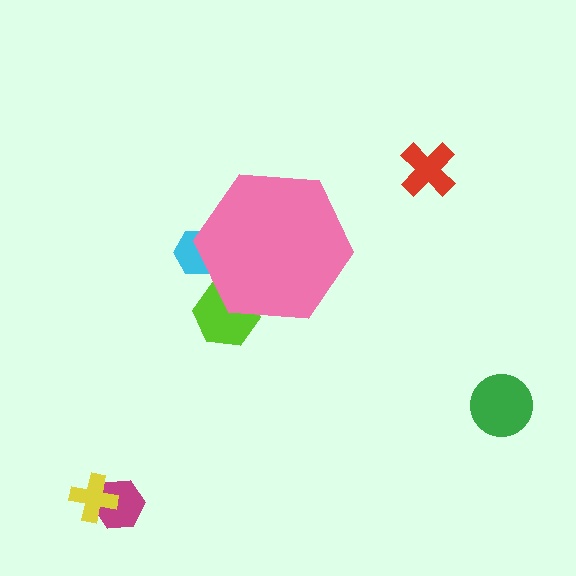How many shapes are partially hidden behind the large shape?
2 shapes are partially hidden.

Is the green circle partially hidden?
No, the green circle is fully visible.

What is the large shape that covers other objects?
A pink hexagon.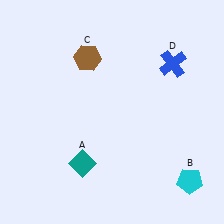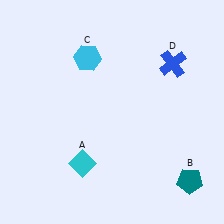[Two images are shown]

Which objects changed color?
A changed from teal to cyan. B changed from cyan to teal. C changed from brown to cyan.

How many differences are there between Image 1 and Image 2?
There are 3 differences between the two images.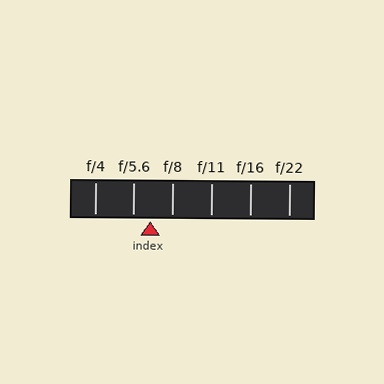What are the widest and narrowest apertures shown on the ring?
The widest aperture shown is f/4 and the narrowest is f/22.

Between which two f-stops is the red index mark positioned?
The index mark is between f/5.6 and f/8.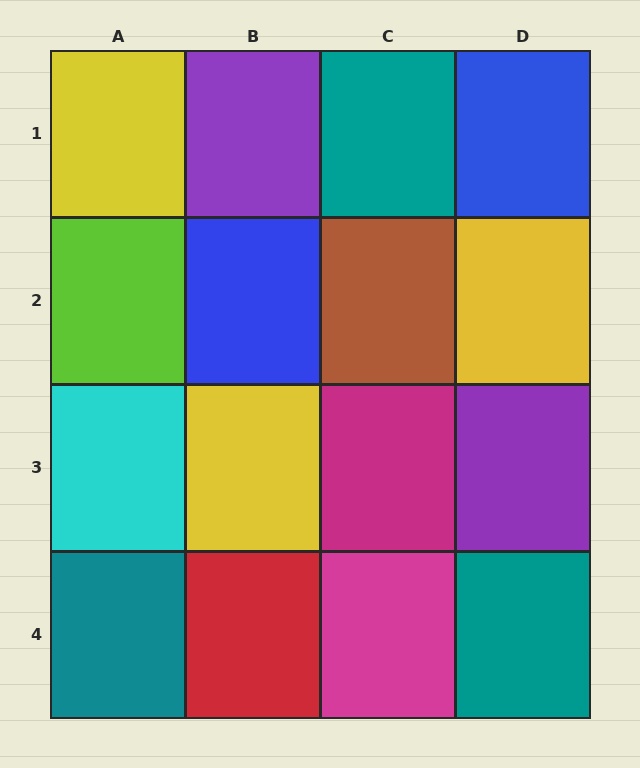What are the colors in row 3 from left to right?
Cyan, yellow, magenta, purple.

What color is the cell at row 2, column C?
Brown.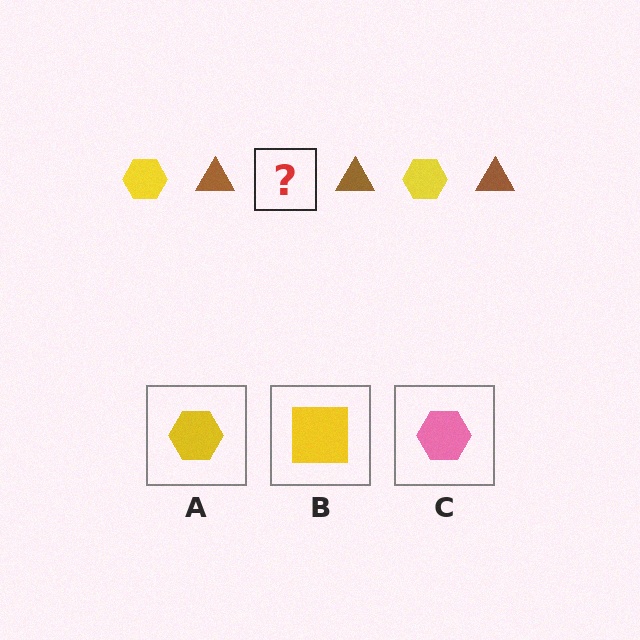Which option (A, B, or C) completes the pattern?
A.